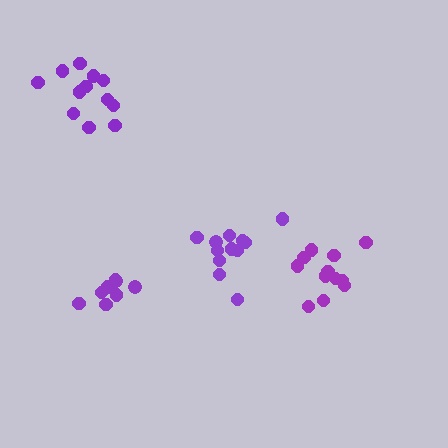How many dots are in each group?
Group 1: 12 dots, Group 2: 12 dots, Group 3: 8 dots, Group 4: 12 dots (44 total).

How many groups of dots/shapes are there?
There are 4 groups.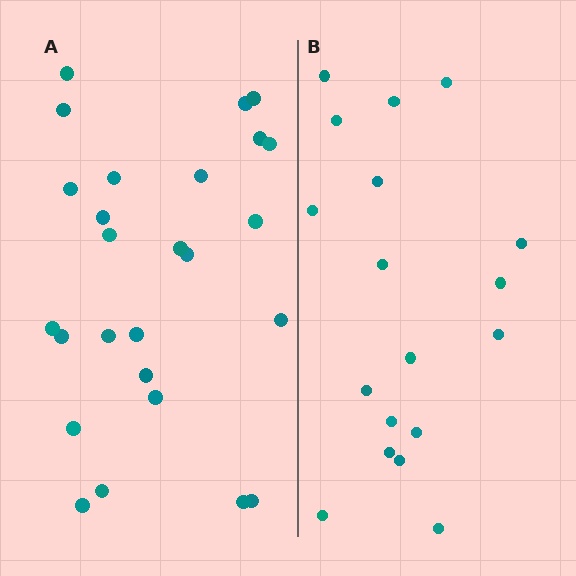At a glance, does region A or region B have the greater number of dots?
Region A (the left region) has more dots.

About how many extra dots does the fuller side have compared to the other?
Region A has roughly 8 or so more dots than region B.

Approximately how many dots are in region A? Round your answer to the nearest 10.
About 30 dots. (The exact count is 26, which rounds to 30.)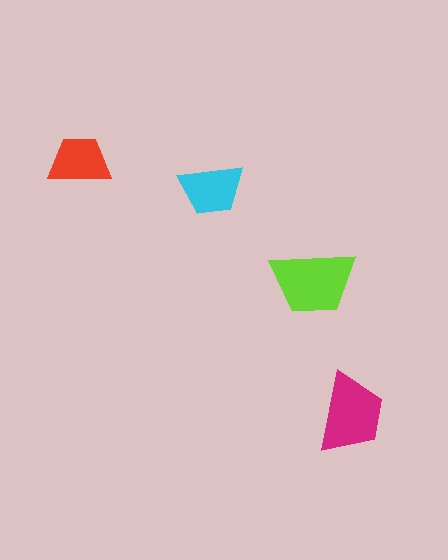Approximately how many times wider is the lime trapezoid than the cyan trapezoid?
About 1.5 times wider.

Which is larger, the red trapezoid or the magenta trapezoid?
The magenta one.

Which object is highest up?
The red trapezoid is topmost.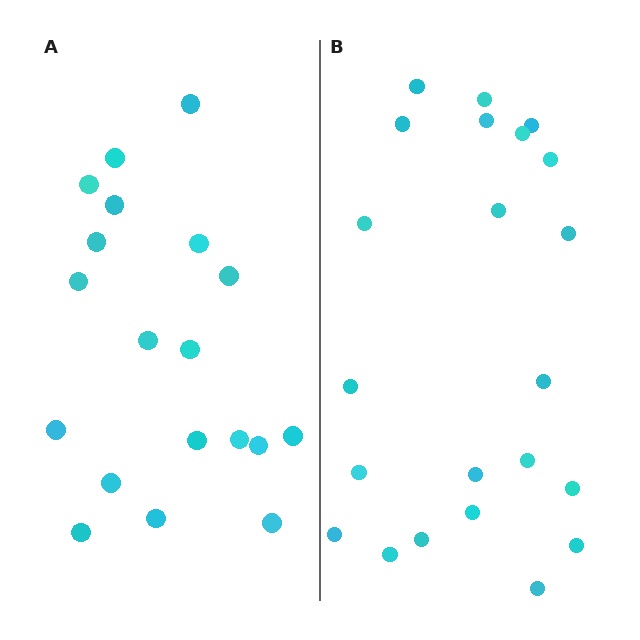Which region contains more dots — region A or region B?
Region B (the right region) has more dots.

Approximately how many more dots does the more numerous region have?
Region B has just a few more — roughly 2 or 3 more dots than region A.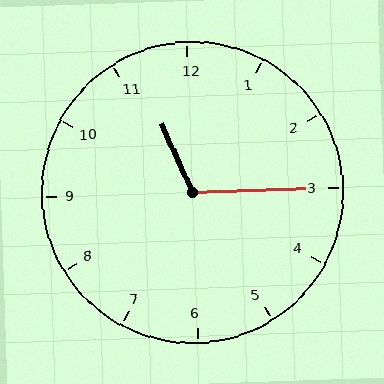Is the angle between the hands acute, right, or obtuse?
It is obtuse.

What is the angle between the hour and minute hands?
Approximately 112 degrees.